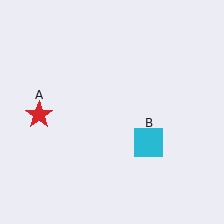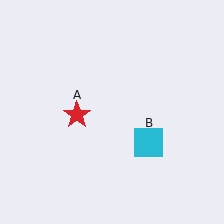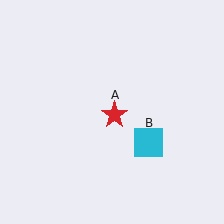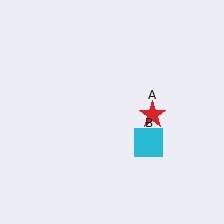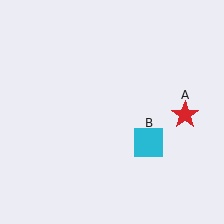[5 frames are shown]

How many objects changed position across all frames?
1 object changed position: red star (object A).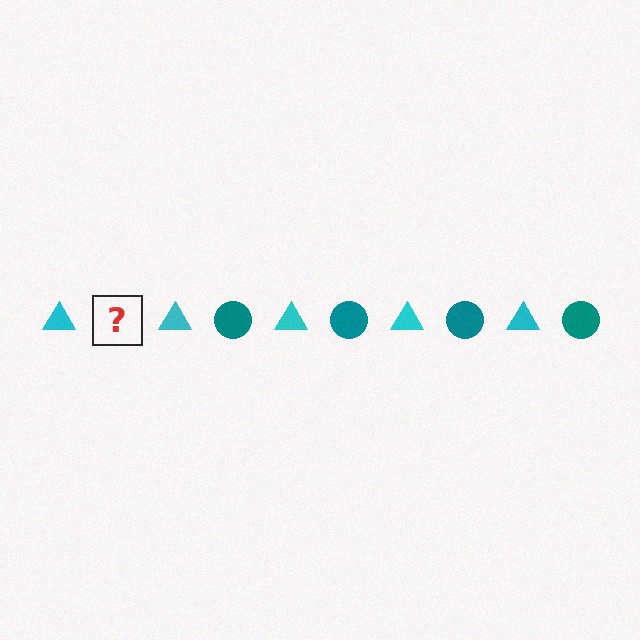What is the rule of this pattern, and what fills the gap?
The rule is that the pattern alternates between cyan triangle and teal circle. The gap should be filled with a teal circle.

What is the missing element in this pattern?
The missing element is a teal circle.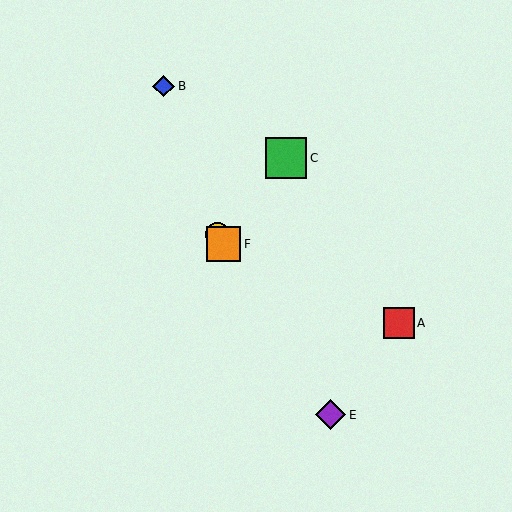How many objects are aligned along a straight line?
3 objects (D, E, F) are aligned along a straight line.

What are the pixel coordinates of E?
Object E is at (331, 415).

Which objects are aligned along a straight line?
Objects D, E, F are aligned along a straight line.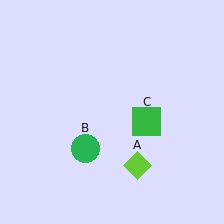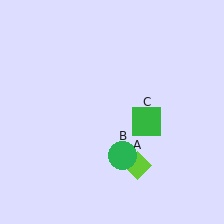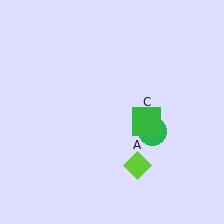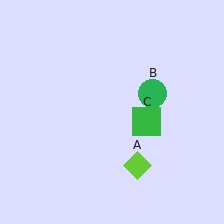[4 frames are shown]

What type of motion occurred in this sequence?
The green circle (object B) rotated counterclockwise around the center of the scene.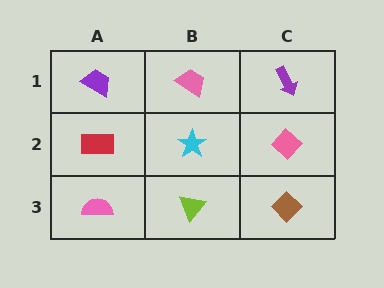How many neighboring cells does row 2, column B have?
4.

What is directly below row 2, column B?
A lime triangle.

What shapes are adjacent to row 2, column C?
A purple arrow (row 1, column C), a brown diamond (row 3, column C), a cyan star (row 2, column B).